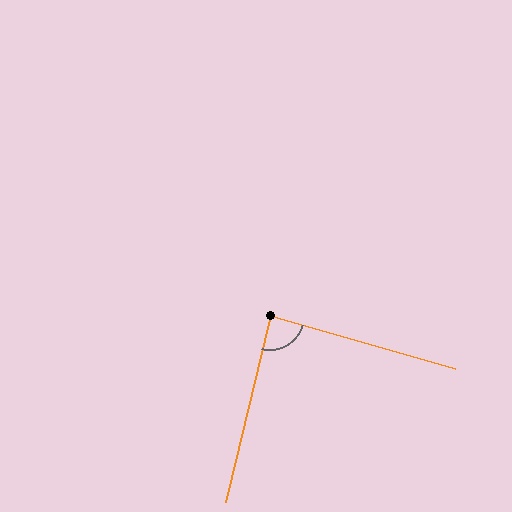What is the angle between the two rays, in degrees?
Approximately 88 degrees.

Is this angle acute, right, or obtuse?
It is approximately a right angle.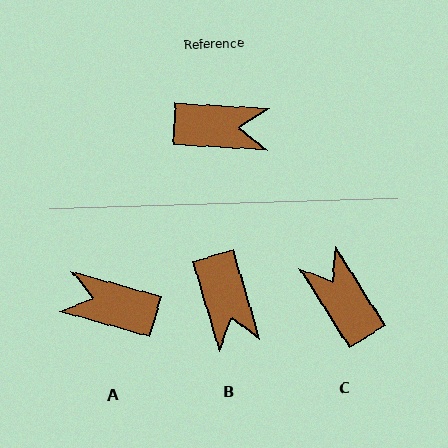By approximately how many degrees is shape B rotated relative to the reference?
Approximately 70 degrees clockwise.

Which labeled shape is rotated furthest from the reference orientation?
A, about 168 degrees away.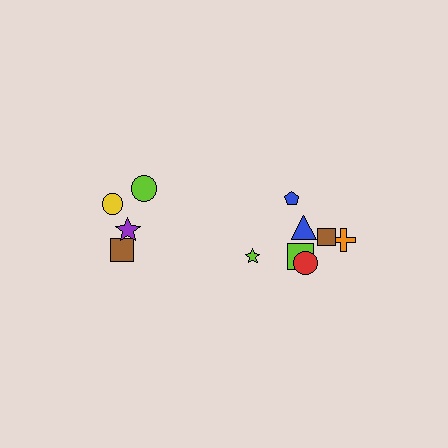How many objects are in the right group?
There are 7 objects.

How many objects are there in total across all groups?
There are 11 objects.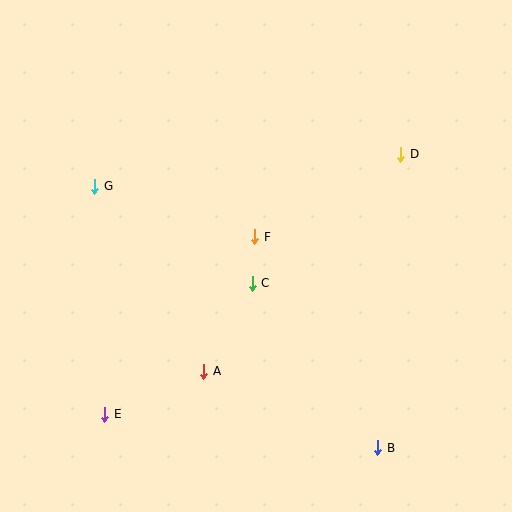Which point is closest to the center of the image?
Point F at (255, 237) is closest to the center.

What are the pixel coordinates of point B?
Point B is at (378, 448).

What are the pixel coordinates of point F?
Point F is at (255, 237).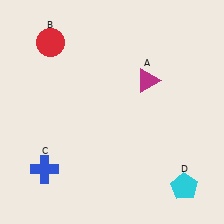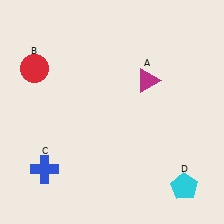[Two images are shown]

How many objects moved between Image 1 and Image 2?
1 object moved between the two images.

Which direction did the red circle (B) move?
The red circle (B) moved down.